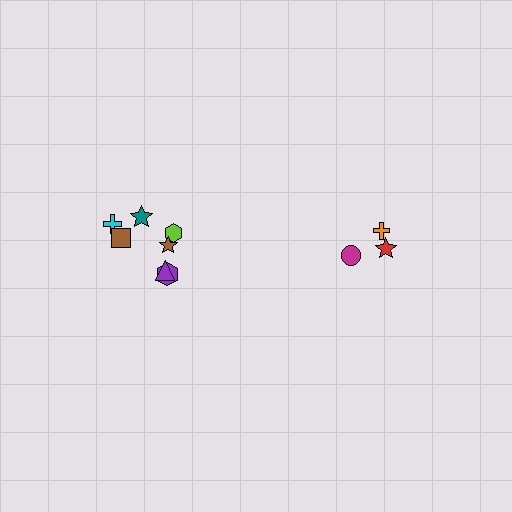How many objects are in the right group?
There are 3 objects.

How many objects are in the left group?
There are 7 objects.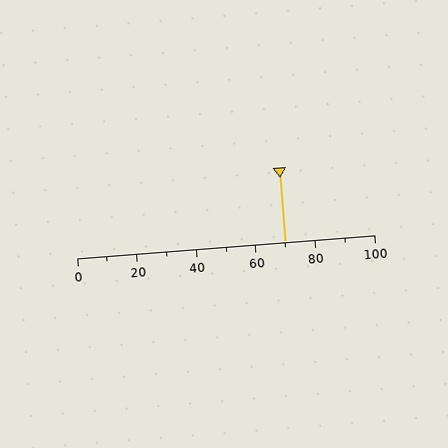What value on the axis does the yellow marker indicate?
The marker indicates approximately 70.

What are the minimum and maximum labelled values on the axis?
The axis runs from 0 to 100.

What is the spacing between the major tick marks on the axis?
The major ticks are spaced 20 apart.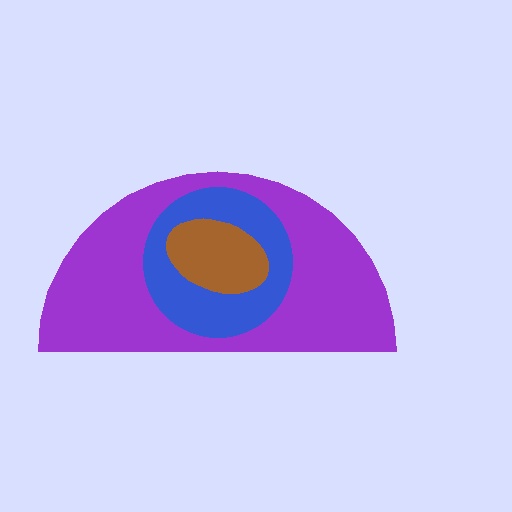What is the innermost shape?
The brown ellipse.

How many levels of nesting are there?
3.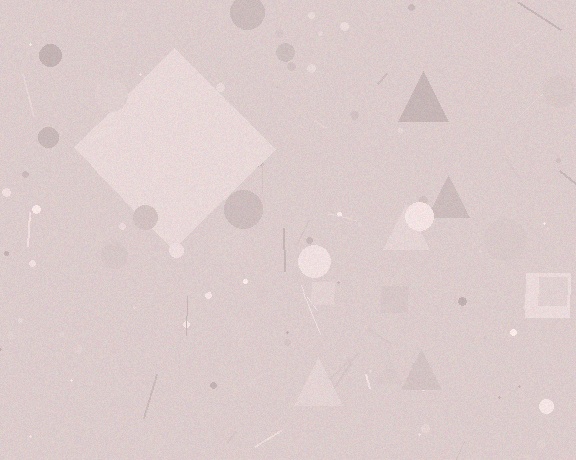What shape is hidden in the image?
A diamond is hidden in the image.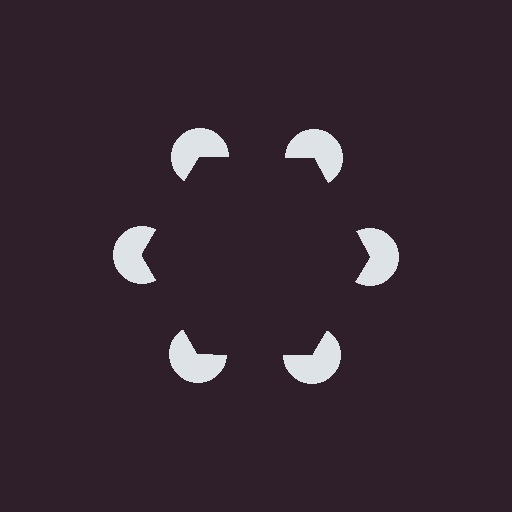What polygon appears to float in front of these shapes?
An illusory hexagon — its edges are inferred from the aligned wedge cuts in the pac-man discs, not physically drawn.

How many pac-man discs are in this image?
There are 6 — one at each vertex of the illusory hexagon.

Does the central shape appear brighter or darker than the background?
It typically appears slightly darker than the background, even though no actual brightness change is drawn.